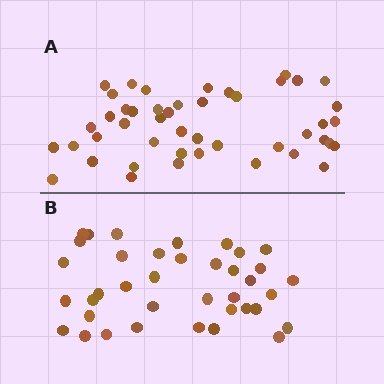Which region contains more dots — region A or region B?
Region A (the top region) has more dots.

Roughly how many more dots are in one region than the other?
Region A has roughly 8 or so more dots than region B.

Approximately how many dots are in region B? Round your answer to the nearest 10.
About 40 dots. (The exact count is 38, which rounds to 40.)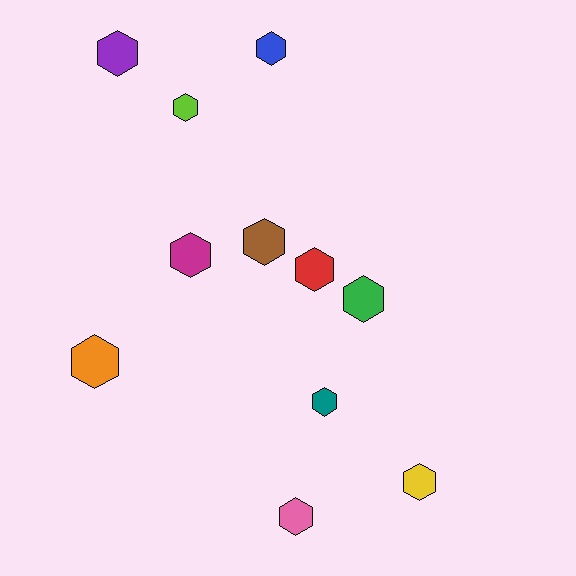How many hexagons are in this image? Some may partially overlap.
There are 11 hexagons.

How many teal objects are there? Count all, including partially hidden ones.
There is 1 teal object.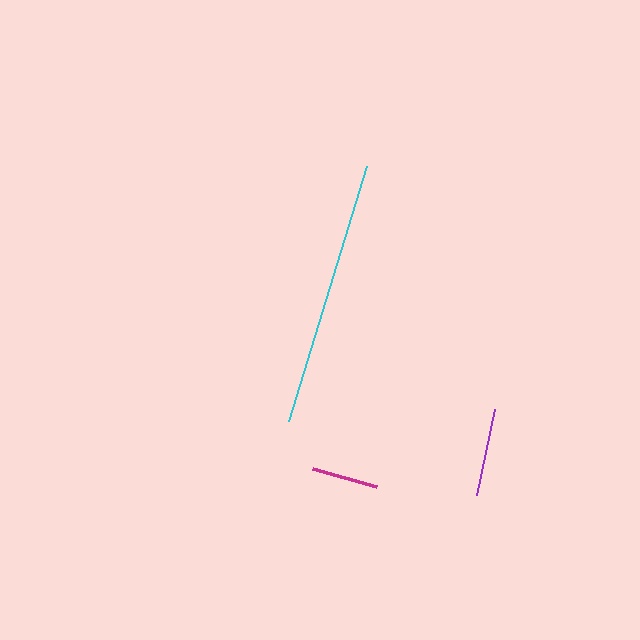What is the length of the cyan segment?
The cyan segment is approximately 266 pixels long.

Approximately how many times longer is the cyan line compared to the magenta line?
The cyan line is approximately 4.0 times the length of the magenta line.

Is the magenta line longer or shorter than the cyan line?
The cyan line is longer than the magenta line.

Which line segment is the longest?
The cyan line is the longest at approximately 266 pixels.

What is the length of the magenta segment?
The magenta segment is approximately 66 pixels long.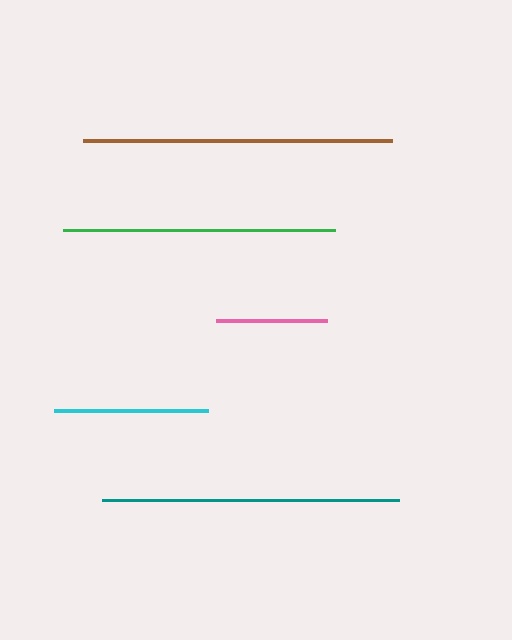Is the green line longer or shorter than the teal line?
The teal line is longer than the green line.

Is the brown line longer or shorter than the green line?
The brown line is longer than the green line.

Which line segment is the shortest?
The pink line is the shortest at approximately 111 pixels.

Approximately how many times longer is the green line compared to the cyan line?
The green line is approximately 1.8 times the length of the cyan line.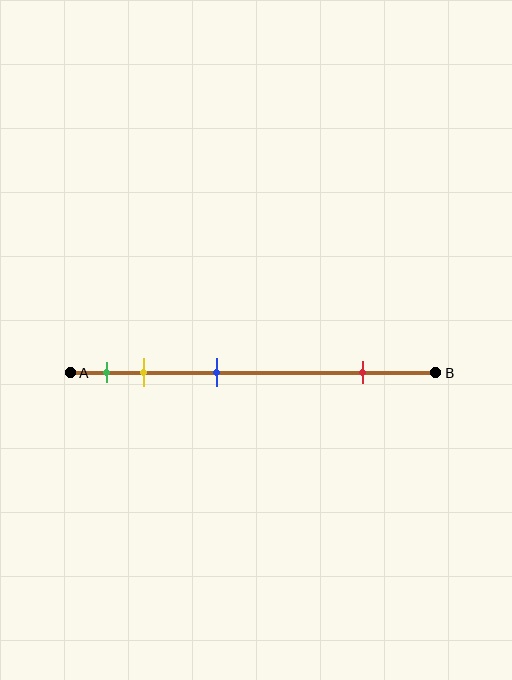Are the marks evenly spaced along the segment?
No, the marks are not evenly spaced.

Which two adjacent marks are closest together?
The green and yellow marks are the closest adjacent pair.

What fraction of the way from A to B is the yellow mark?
The yellow mark is approximately 20% (0.2) of the way from A to B.